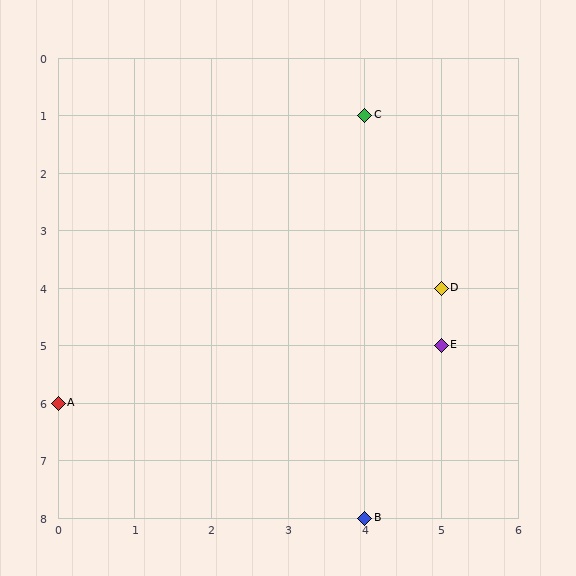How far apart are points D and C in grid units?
Points D and C are 1 column and 3 rows apart (about 3.2 grid units diagonally).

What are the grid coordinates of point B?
Point B is at grid coordinates (4, 8).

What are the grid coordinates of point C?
Point C is at grid coordinates (4, 1).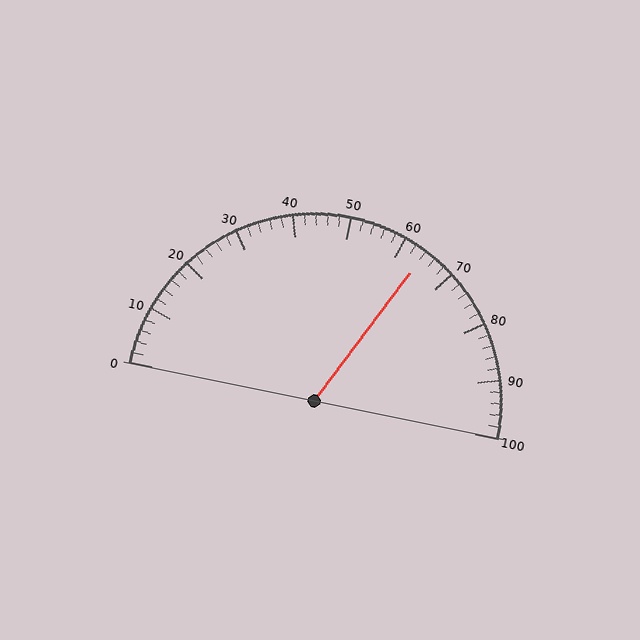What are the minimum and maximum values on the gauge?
The gauge ranges from 0 to 100.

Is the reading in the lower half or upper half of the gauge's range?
The reading is in the upper half of the range (0 to 100).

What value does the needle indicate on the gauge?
The needle indicates approximately 64.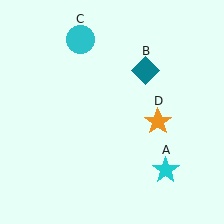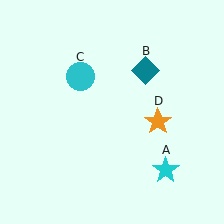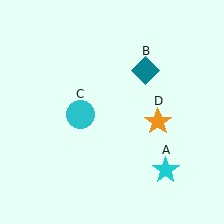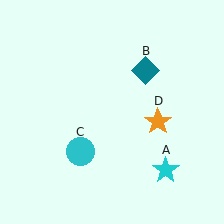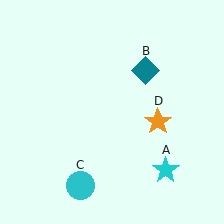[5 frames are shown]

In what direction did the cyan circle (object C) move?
The cyan circle (object C) moved down.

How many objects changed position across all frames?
1 object changed position: cyan circle (object C).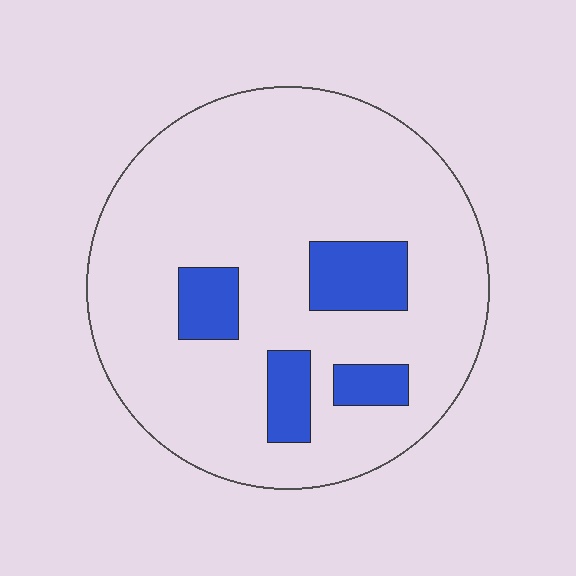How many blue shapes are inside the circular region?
4.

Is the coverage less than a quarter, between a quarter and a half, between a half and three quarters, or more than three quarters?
Less than a quarter.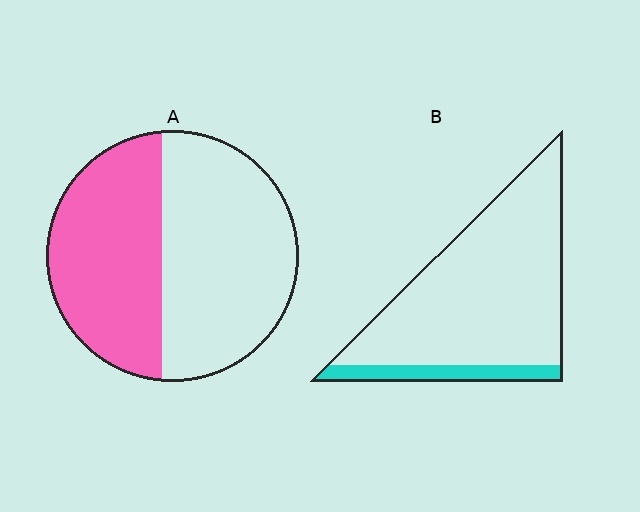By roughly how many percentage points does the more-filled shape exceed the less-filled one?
By roughly 30 percentage points (A over B).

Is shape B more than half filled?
No.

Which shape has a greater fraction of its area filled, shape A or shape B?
Shape A.